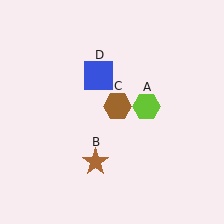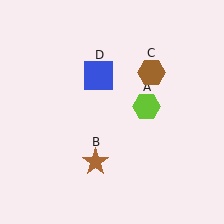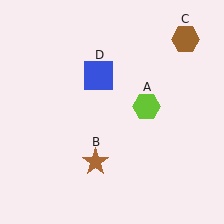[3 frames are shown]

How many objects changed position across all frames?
1 object changed position: brown hexagon (object C).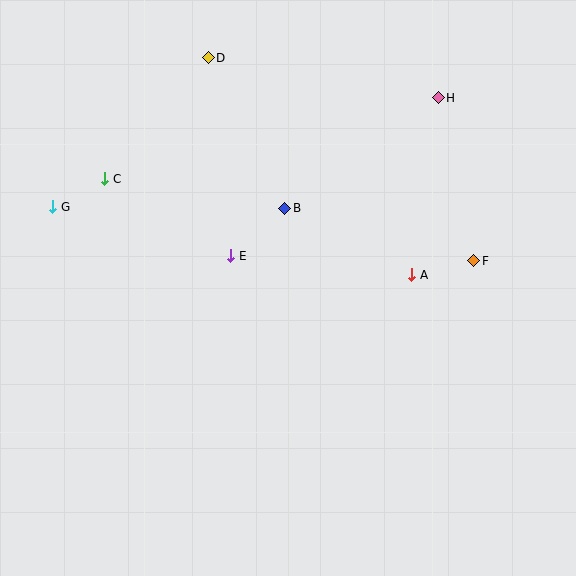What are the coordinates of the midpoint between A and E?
The midpoint between A and E is at (321, 265).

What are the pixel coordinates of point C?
Point C is at (105, 179).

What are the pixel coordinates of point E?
Point E is at (231, 256).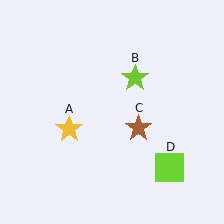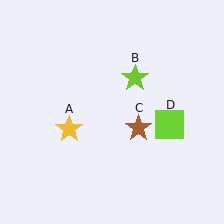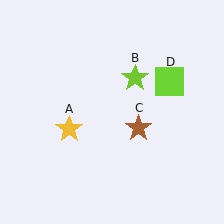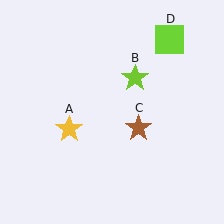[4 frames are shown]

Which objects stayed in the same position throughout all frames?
Yellow star (object A) and lime star (object B) and brown star (object C) remained stationary.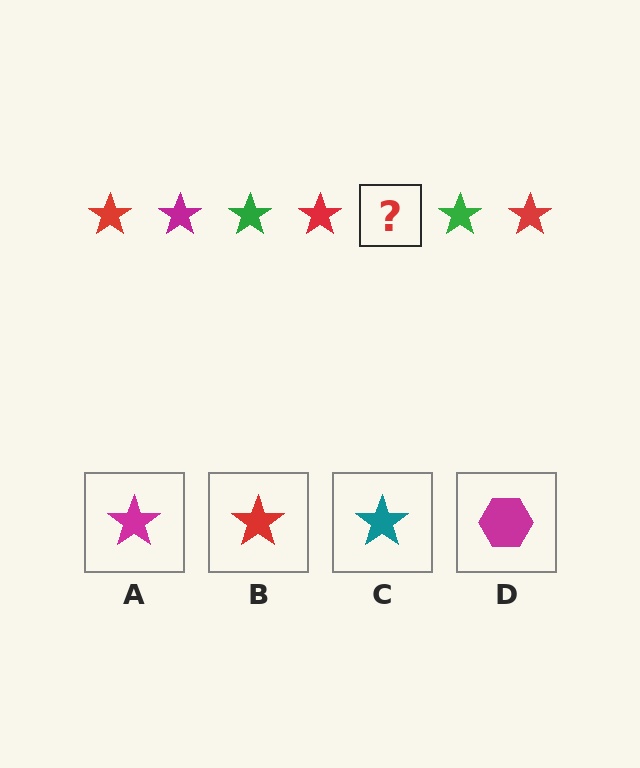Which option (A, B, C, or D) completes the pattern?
A.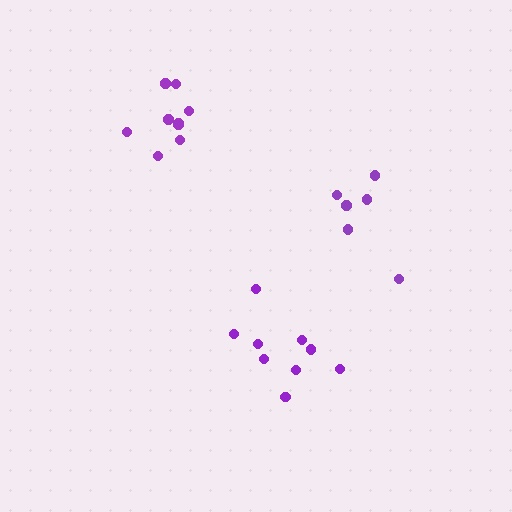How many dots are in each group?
Group 1: 6 dots, Group 2: 9 dots, Group 3: 9 dots (24 total).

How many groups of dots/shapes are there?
There are 3 groups.